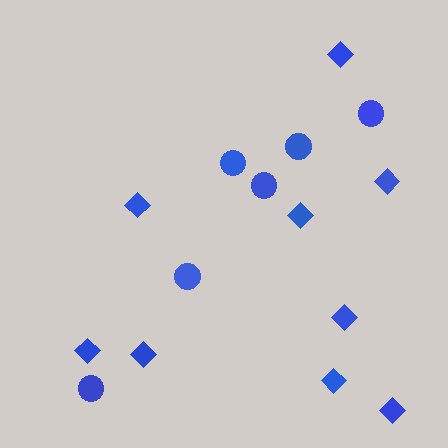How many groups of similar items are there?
There are 2 groups: one group of circles (6) and one group of diamonds (9).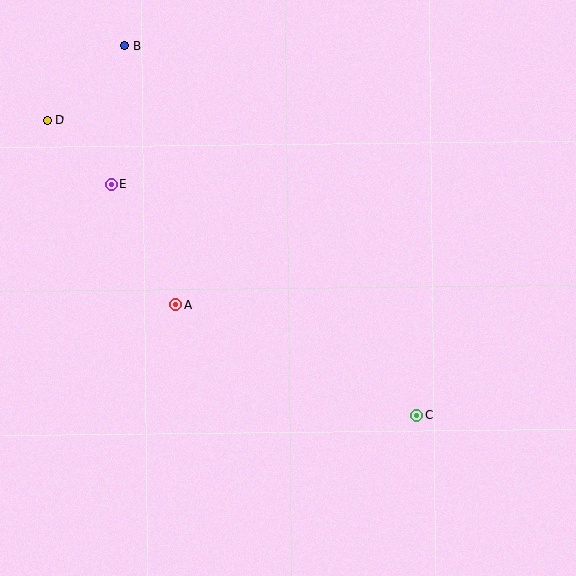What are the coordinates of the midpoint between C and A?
The midpoint between C and A is at (297, 360).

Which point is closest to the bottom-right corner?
Point C is closest to the bottom-right corner.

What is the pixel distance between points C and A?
The distance between C and A is 265 pixels.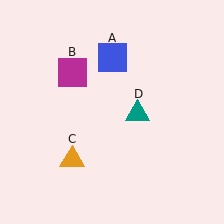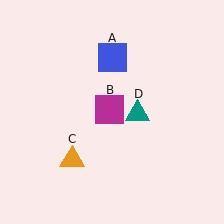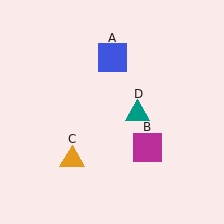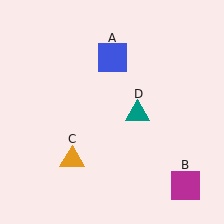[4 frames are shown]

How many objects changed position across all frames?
1 object changed position: magenta square (object B).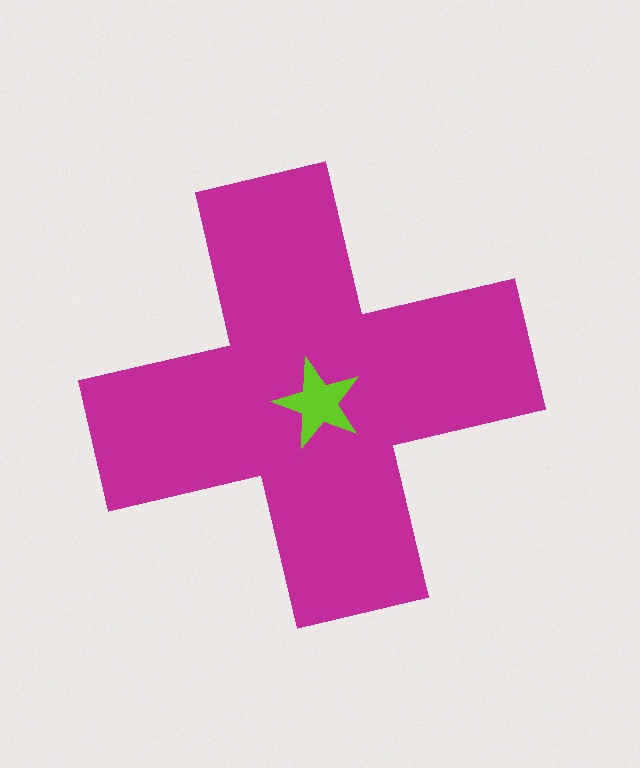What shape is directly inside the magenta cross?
The lime star.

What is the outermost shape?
The magenta cross.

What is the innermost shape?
The lime star.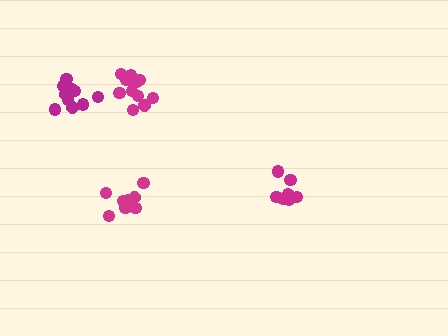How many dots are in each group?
Group 1: 13 dots, Group 2: 9 dots, Group 3: 8 dots, Group 4: 12 dots (42 total).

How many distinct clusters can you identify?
There are 4 distinct clusters.